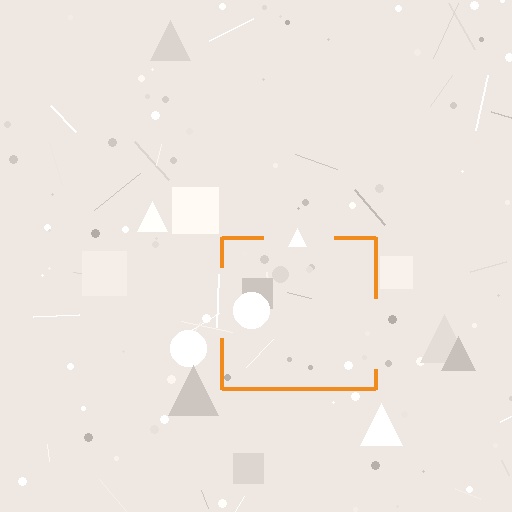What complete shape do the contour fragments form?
The contour fragments form a square.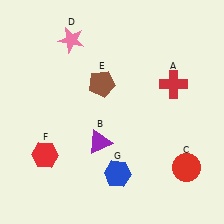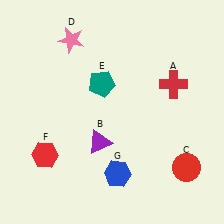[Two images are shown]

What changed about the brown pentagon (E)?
In Image 1, E is brown. In Image 2, it changed to teal.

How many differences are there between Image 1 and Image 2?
There is 1 difference between the two images.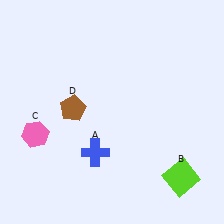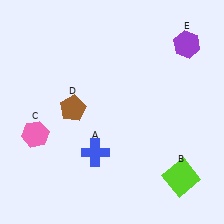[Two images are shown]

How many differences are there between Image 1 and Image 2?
There is 1 difference between the two images.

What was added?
A purple hexagon (E) was added in Image 2.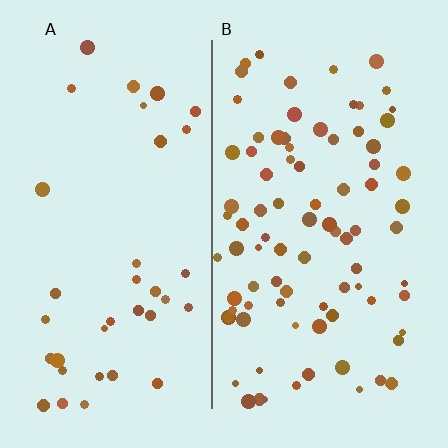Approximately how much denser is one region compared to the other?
Approximately 2.4× — region B over region A.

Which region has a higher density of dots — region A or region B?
B (the right).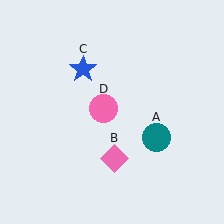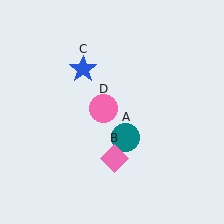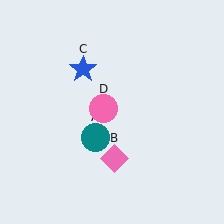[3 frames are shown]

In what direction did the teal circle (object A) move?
The teal circle (object A) moved left.